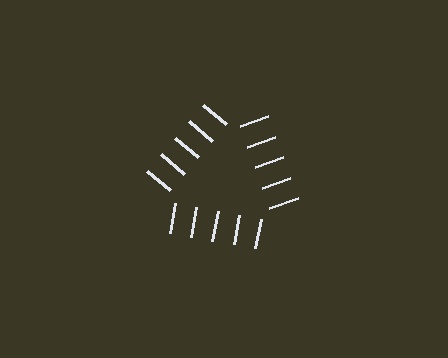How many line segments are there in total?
15 — 5 along each of the 3 edges.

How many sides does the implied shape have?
3 sides — the line-ends trace a triangle.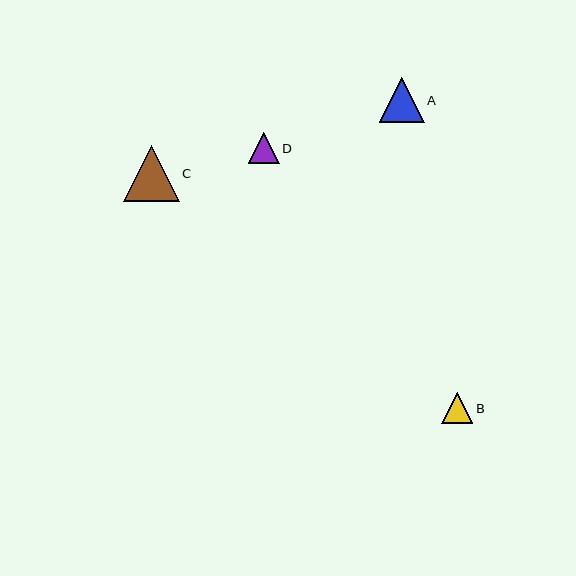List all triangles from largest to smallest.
From largest to smallest: C, A, D, B.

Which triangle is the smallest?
Triangle B is the smallest with a size of approximately 31 pixels.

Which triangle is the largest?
Triangle C is the largest with a size of approximately 56 pixels.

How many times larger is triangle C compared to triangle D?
Triangle C is approximately 1.8 times the size of triangle D.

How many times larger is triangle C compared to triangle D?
Triangle C is approximately 1.8 times the size of triangle D.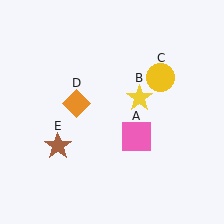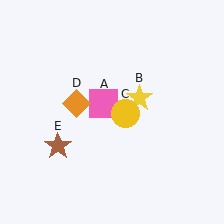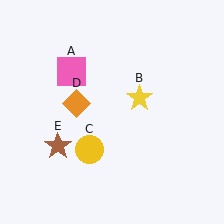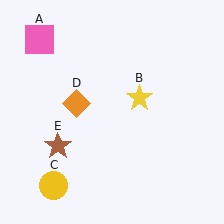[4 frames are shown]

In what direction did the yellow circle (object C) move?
The yellow circle (object C) moved down and to the left.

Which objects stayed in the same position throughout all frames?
Yellow star (object B) and orange diamond (object D) and brown star (object E) remained stationary.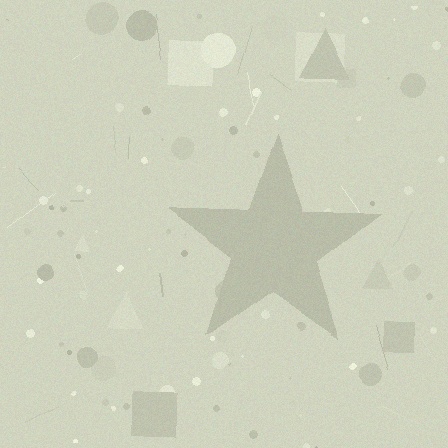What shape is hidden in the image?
A star is hidden in the image.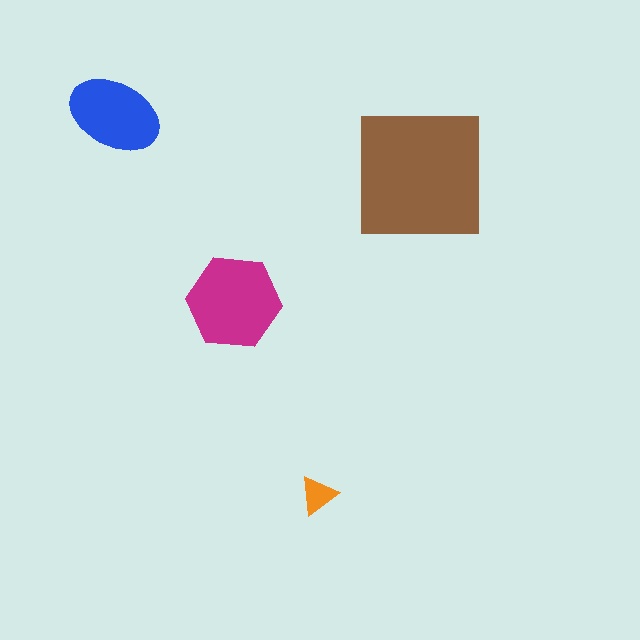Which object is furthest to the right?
The brown square is rightmost.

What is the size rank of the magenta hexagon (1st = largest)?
2nd.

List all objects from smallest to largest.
The orange triangle, the blue ellipse, the magenta hexagon, the brown square.